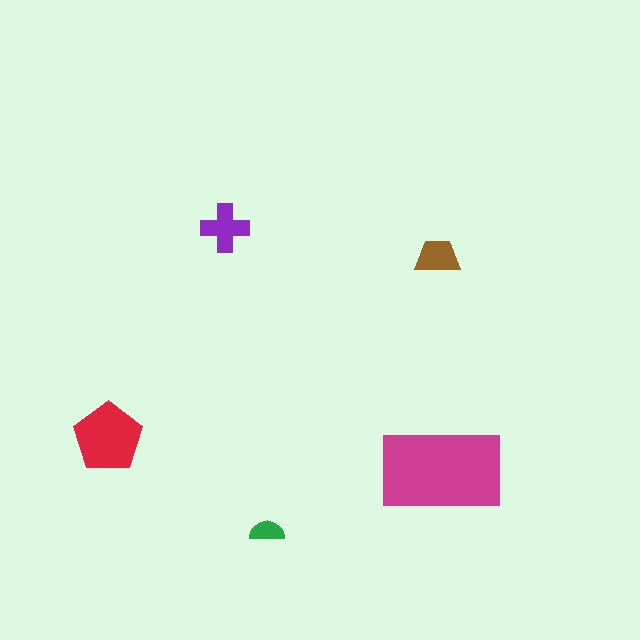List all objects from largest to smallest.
The magenta rectangle, the red pentagon, the purple cross, the brown trapezoid, the green semicircle.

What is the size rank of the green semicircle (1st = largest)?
5th.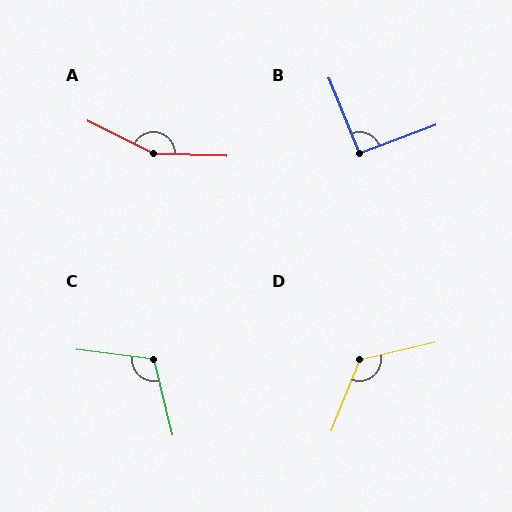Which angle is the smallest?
B, at approximately 92 degrees.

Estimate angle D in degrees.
Approximately 124 degrees.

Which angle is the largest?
A, at approximately 156 degrees.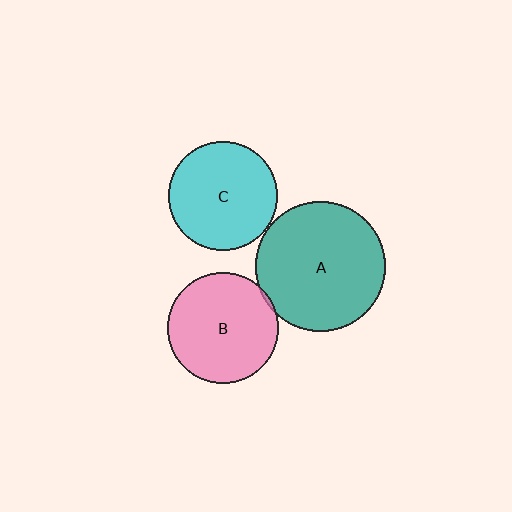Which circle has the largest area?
Circle A (teal).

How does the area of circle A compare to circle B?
Approximately 1.4 times.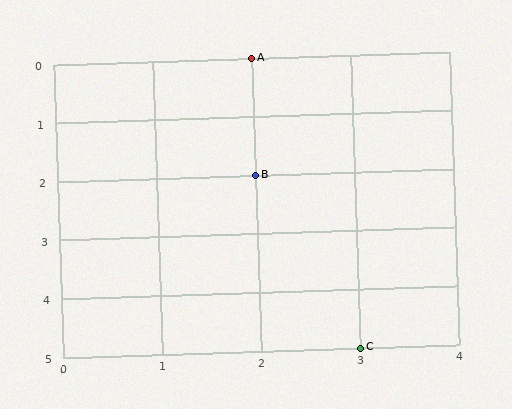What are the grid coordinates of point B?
Point B is at grid coordinates (2, 2).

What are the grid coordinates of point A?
Point A is at grid coordinates (2, 0).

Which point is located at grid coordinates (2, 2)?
Point B is at (2, 2).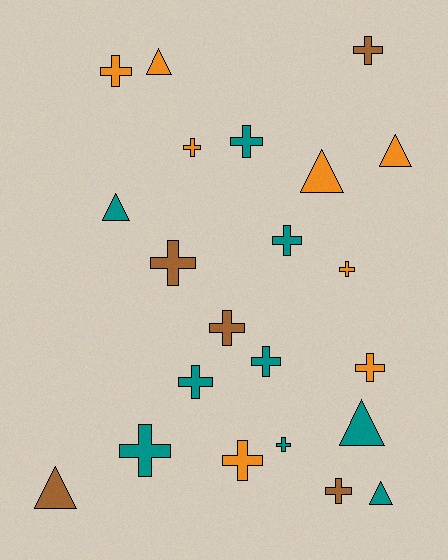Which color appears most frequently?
Teal, with 9 objects.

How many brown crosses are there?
There are 4 brown crosses.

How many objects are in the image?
There are 22 objects.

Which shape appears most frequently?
Cross, with 15 objects.